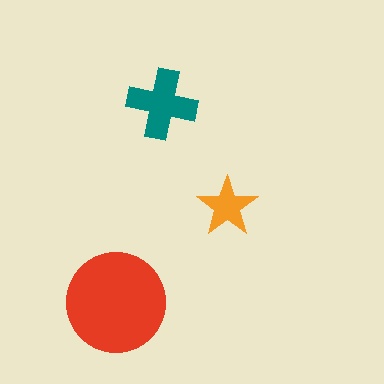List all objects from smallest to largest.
The orange star, the teal cross, the red circle.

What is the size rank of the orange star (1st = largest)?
3rd.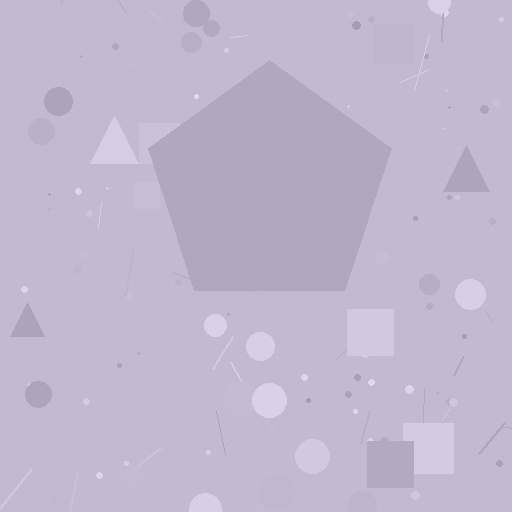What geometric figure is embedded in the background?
A pentagon is embedded in the background.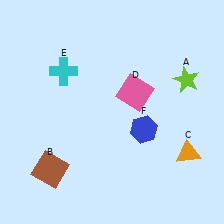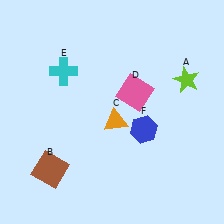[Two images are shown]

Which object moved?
The orange triangle (C) moved left.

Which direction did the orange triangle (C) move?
The orange triangle (C) moved left.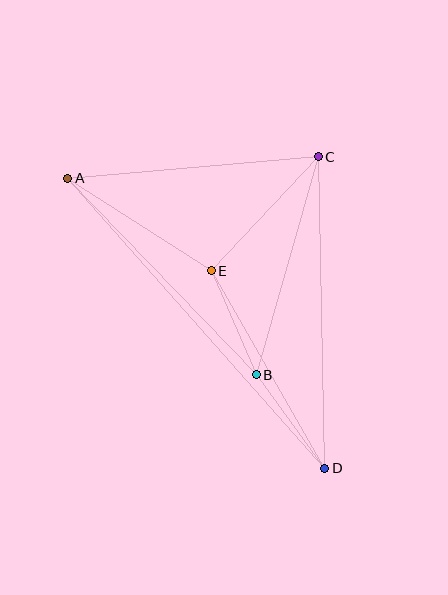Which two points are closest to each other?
Points B and E are closest to each other.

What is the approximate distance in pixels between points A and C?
The distance between A and C is approximately 251 pixels.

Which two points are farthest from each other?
Points A and D are farthest from each other.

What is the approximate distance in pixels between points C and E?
The distance between C and E is approximately 156 pixels.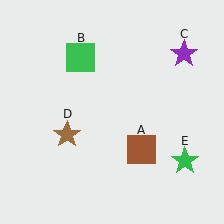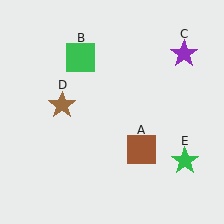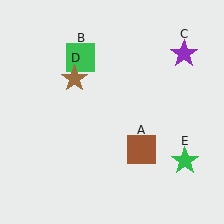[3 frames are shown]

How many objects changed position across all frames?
1 object changed position: brown star (object D).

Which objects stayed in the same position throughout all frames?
Brown square (object A) and green square (object B) and purple star (object C) and green star (object E) remained stationary.